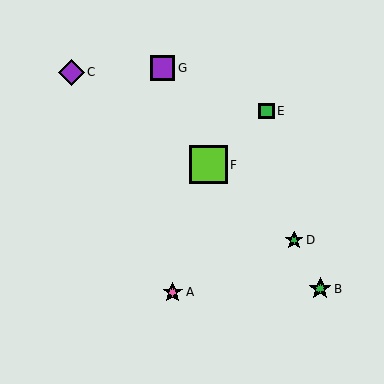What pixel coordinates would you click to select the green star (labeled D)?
Click at (294, 240) to select the green star D.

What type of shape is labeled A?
Shape A is a pink star.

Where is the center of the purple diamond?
The center of the purple diamond is at (71, 72).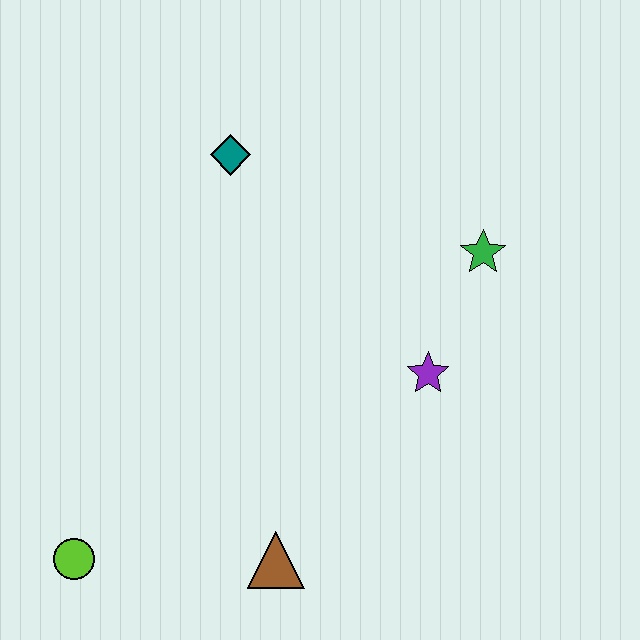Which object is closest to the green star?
The purple star is closest to the green star.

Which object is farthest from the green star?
The lime circle is farthest from the green star.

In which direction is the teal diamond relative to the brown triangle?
The teal diamond is above the brown triangle.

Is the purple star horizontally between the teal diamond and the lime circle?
No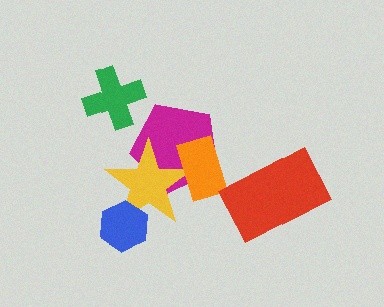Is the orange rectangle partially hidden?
No, no other shape covers it.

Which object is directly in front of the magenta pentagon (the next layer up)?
The yellow star is directly in front of the magenta pentagon.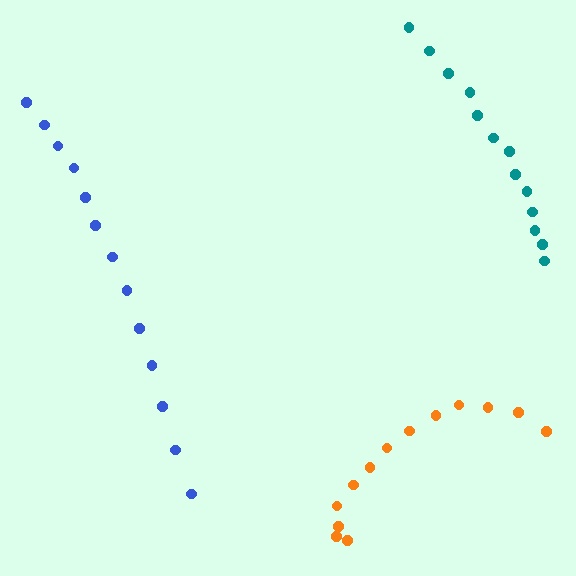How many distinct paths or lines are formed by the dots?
There are 3 distinct paths.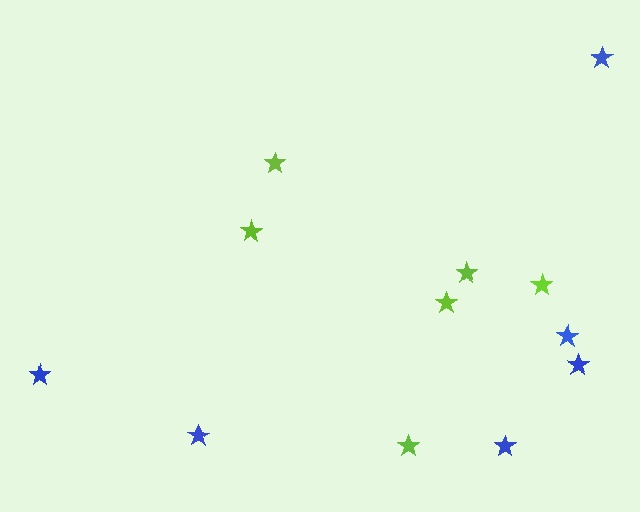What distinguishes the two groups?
There are 2 groups: one group of blue stars (6) and one group of lime stars (6).